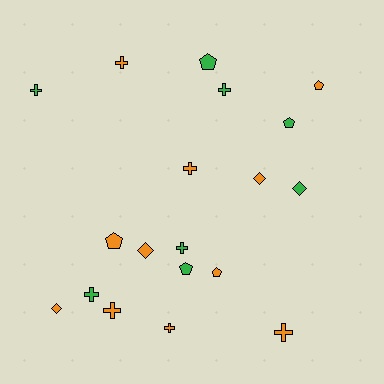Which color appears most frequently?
Orange, with 11 objects.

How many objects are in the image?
There are 19 objects.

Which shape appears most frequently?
Cross, with 9 objects.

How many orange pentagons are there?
There are 3 orange pentagons.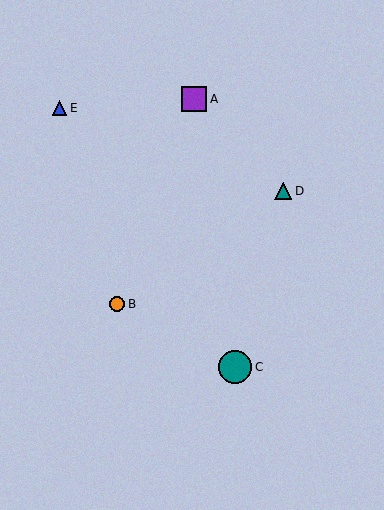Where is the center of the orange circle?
The center of the orange circle is at (117, 304).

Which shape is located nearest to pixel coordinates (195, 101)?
The purple square (labeled A) at (194, 99) is nearest to that location.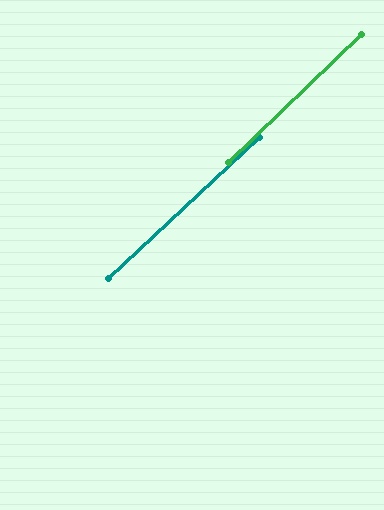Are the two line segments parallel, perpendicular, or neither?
Parallel — their directions differ by only 0.9°.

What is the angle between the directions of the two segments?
Approximately 1 degree.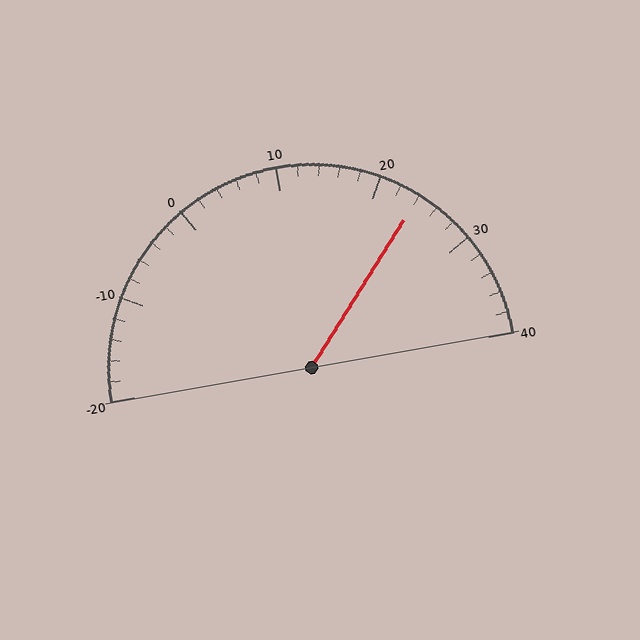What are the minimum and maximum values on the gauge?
The gauge ranges from -20 to 40.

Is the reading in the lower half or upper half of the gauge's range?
The reading is in the upper half of the range (-20 to 40).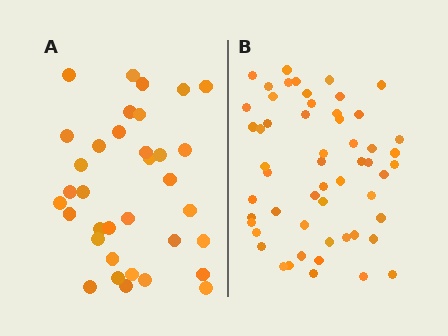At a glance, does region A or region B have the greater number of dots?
Region B (the right region) has more dots.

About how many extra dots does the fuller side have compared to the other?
Region B has approximately 20 more dots than region A.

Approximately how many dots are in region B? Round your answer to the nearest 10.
About 60 dots. (The exact count is 55, which rounds to 60.)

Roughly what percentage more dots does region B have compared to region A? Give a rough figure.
About 55% more.